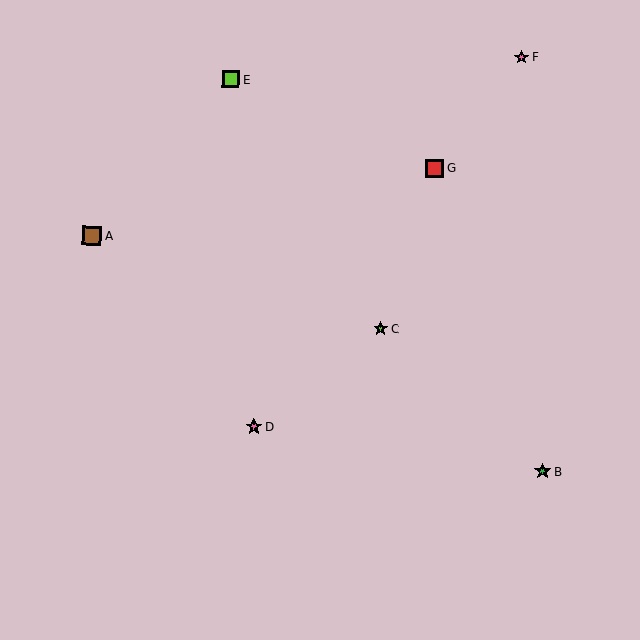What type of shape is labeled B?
Shape B is a green star.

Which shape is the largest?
The brown square (labeled A) is the largest.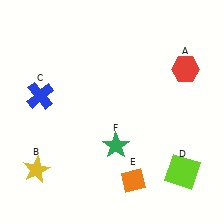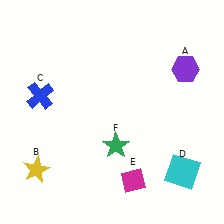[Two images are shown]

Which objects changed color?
A changed from red to purple. D changed from lime to cyan. E changed from orange to magenta.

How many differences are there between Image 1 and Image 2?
There are 3 differences between the two images.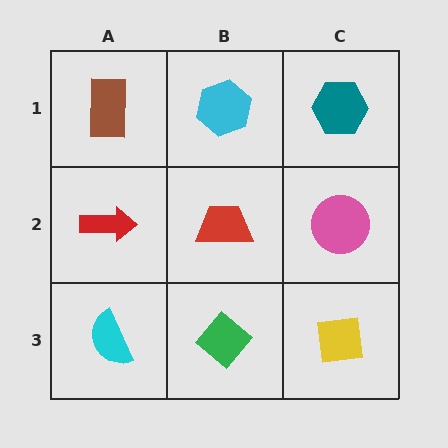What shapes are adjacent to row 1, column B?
A red trapezoid (row 2, column B), a brown rectangle (row 1, column A), a teal hexagon (row 1, column C).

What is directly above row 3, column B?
A red trapezoid.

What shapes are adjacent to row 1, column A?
A red arrow (row 2, column A), a cyan hexagon (row 1, column B).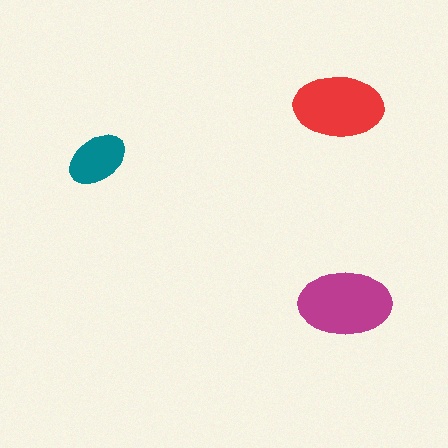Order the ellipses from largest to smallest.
the magenta one, the red one, the teal one.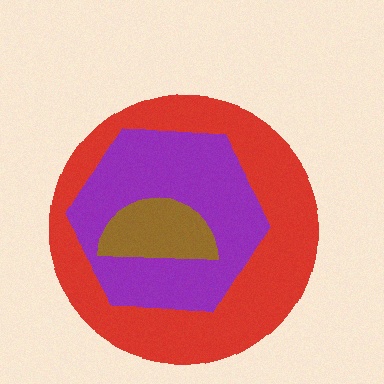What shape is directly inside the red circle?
The purple hexagon.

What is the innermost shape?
The brown semicircle.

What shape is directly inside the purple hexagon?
The brown semicircle.